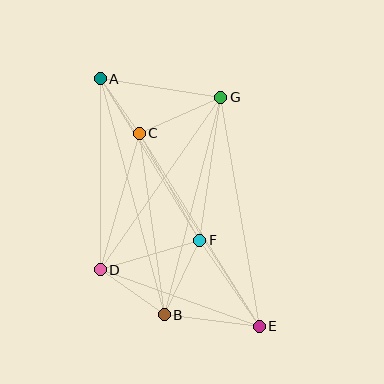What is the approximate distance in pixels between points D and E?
The distance between D and E is approximately 169 pixels.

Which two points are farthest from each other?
Points A and E are farthest from each other.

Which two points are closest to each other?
Points A and C are closest to each other.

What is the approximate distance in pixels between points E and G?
The distance between E and G is approximately 232 pixels.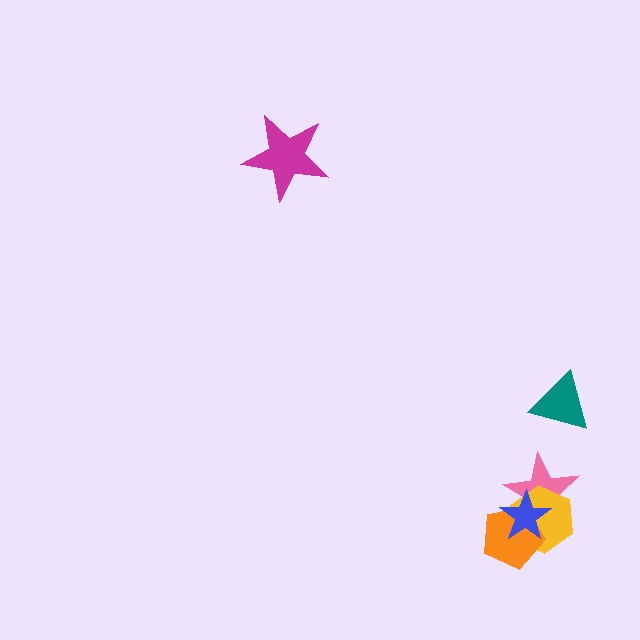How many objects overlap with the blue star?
3 objects overlap with the blue star.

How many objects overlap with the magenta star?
0 objects overlap with the magenta star.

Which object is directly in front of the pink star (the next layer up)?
The yellow hexagon is directly in front of the pink star.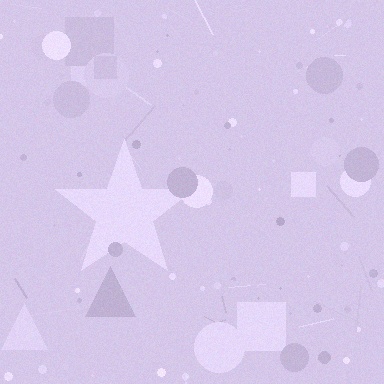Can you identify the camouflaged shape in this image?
The camouflaged shape is a star.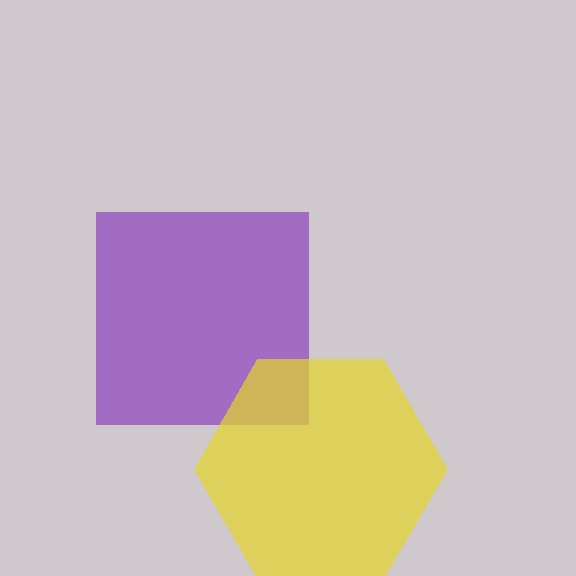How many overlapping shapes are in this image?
There are 2 overlapping shapes in the image.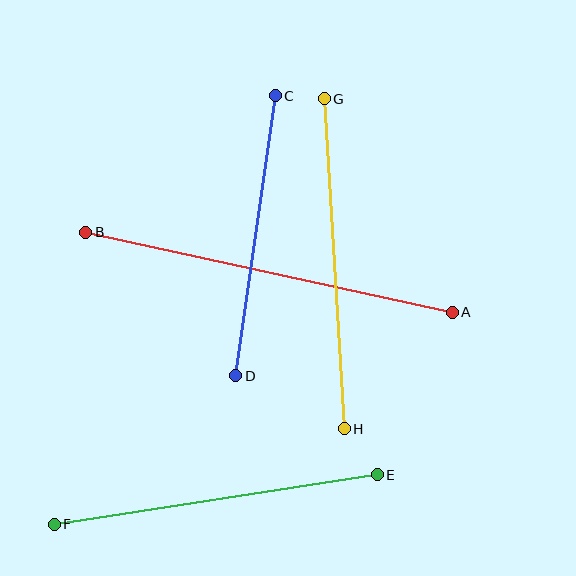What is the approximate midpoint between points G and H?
The midpoint is at approximately (334, 264) pixels.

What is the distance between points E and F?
The distance is approximately 326 pixels.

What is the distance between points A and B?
The distance is approximately 375 pixels.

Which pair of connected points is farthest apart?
Points A and B are farthest apart.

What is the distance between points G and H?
The distance is approximately 330 pixels.